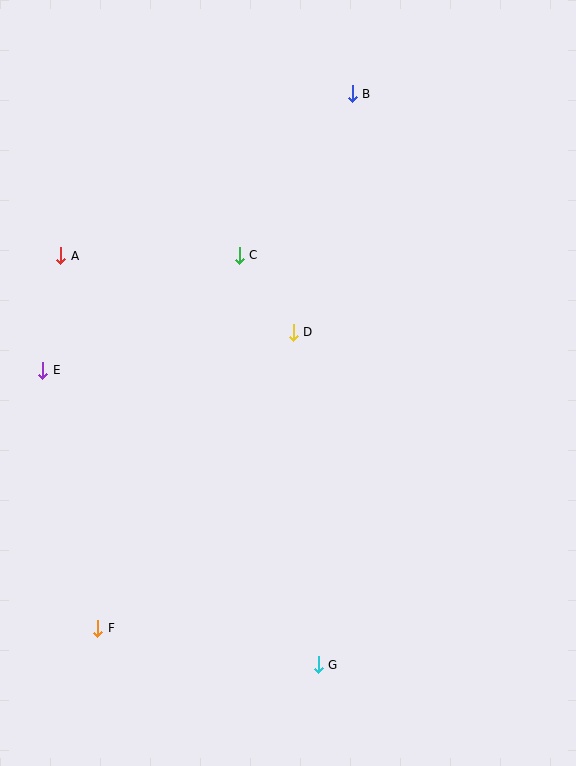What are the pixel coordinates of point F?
Point F is at (98, 628).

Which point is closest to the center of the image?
Point D at (293, 332) is closest to the center.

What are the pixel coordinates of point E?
Point E is at (43, 370).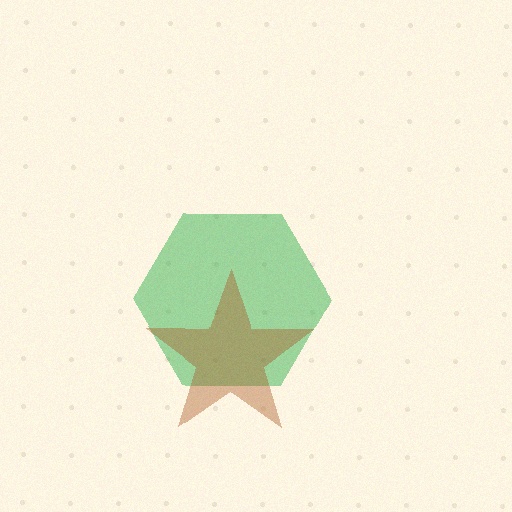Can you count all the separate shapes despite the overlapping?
Yes, there are 2 separate shapes.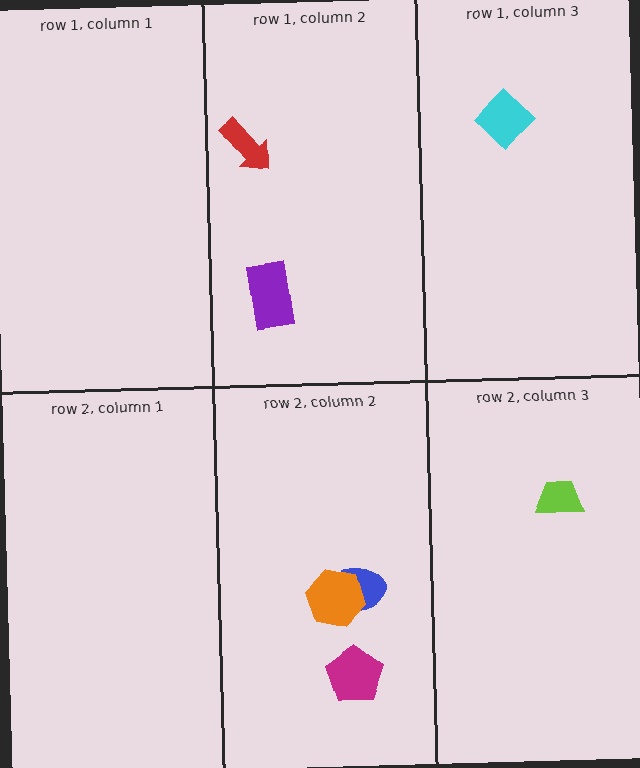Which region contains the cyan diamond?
The row 1, column 3 region.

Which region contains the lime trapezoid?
The row 2, column 3 region.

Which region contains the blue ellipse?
The row 2, column 2 region.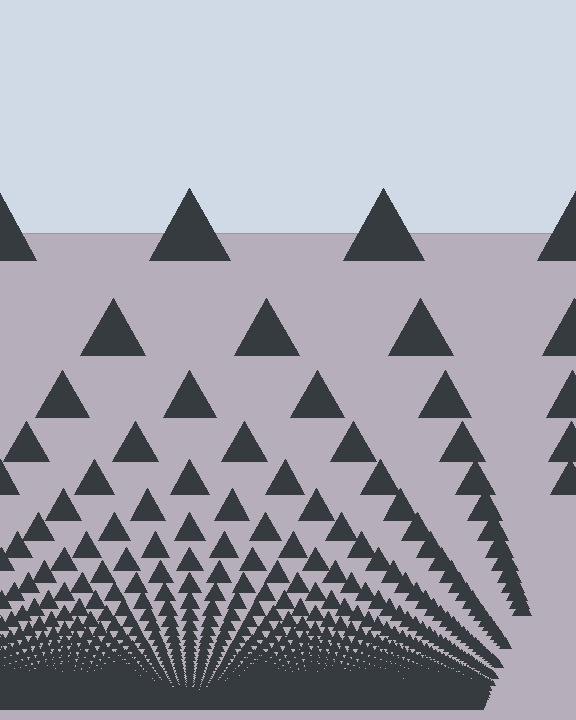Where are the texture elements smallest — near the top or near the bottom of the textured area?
Near the bottom.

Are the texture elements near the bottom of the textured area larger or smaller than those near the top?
Smaller. The gradient is inverted — elements near the bottom are smaller and denser.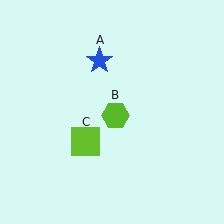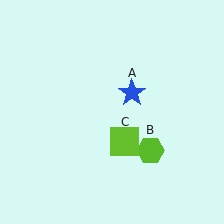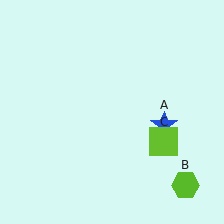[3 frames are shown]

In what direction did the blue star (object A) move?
The blue star (object A) moved down and to the right.